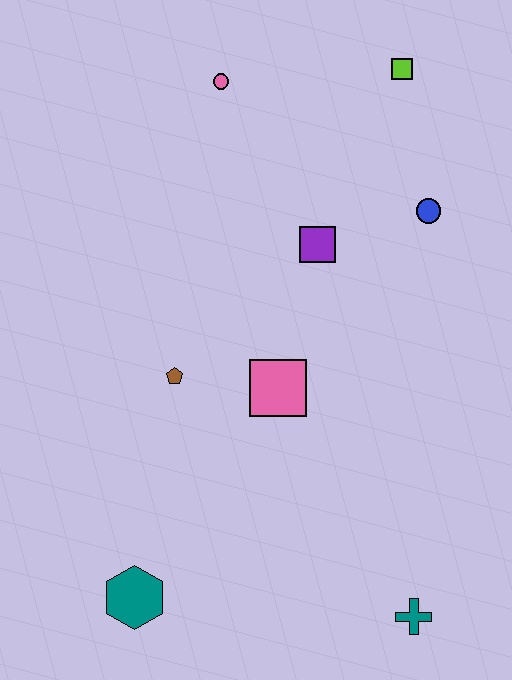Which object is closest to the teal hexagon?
The brown pentagon is closest to the teal hexagon.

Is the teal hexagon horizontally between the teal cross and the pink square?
No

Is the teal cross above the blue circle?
No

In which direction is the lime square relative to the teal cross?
The lime square is above the teal cross.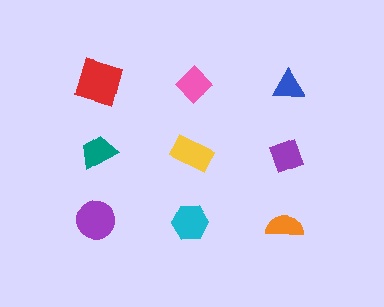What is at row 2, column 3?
A purple diamond.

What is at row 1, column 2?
A pink diamond.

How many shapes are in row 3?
3 shapes.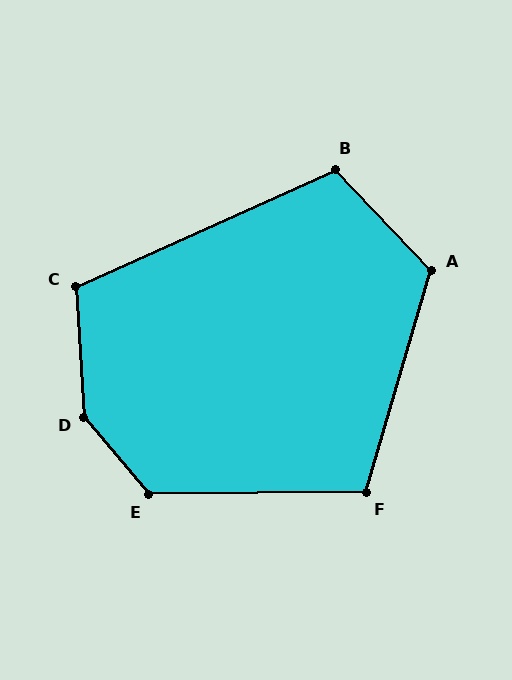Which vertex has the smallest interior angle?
F, at approximately 107 degrees.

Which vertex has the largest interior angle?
D, at approximately 144 degrees.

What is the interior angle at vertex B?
Approximately 109 degrees (obtuse).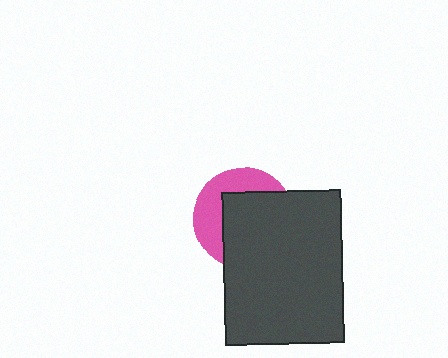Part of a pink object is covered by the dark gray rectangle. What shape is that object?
It is a circle.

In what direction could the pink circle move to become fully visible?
The pink circle could move toward the upper-left. That would shift it out from behind the dark gray rectangle entirely.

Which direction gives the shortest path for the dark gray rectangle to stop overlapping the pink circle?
Moving toward the lower-right gives the shortest separation.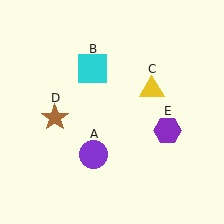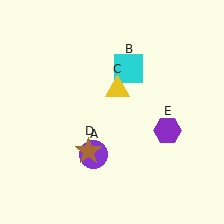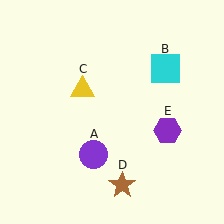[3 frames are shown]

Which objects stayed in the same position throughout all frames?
Purple circle (object A) and purple hexagon (object E) remained stationary.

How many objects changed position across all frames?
3 objects changed position: cyan square (object B), yellow triangle (object C), brown star (object D).